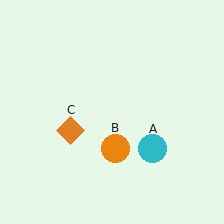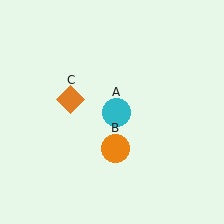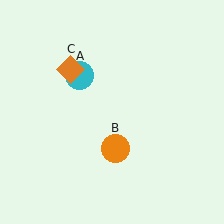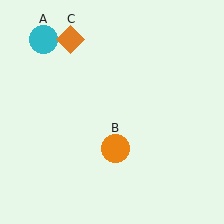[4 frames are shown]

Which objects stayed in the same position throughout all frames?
Orange circle (object B) remained stationary.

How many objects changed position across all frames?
2 objects changed position: cyan circle (object A), orange diamond (object C).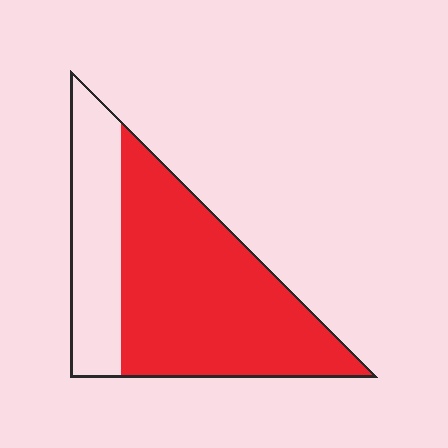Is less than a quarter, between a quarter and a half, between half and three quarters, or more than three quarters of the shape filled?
Between half and three quarters.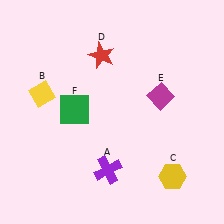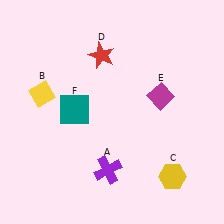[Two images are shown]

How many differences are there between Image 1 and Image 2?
There is 1 difference between the two images.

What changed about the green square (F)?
In Image 1, F is green. In Image 2, it changed to teal.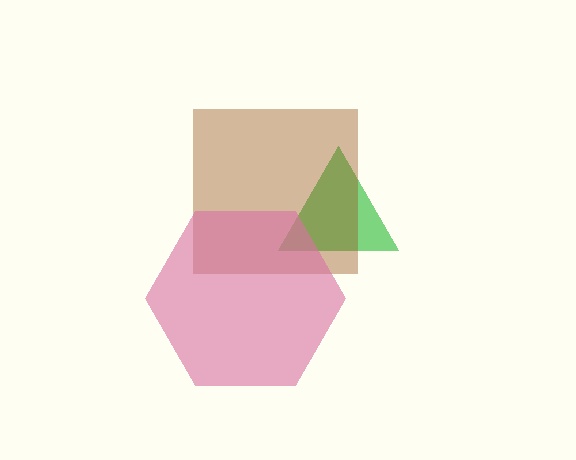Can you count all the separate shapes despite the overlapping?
Yes, there are 3 separate shapes.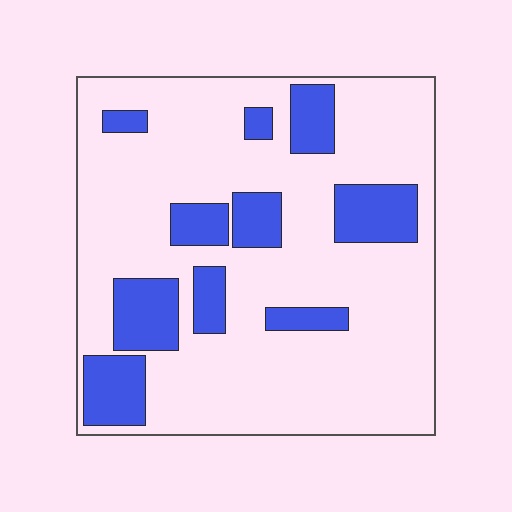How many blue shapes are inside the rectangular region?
10.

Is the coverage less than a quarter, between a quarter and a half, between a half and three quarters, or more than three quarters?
Less than a quarter.